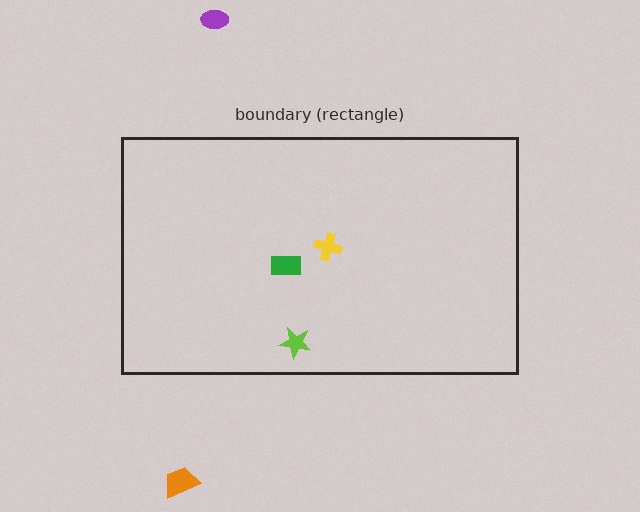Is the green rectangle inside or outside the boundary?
Inside.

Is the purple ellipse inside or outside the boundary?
Outside.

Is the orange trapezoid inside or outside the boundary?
Outside.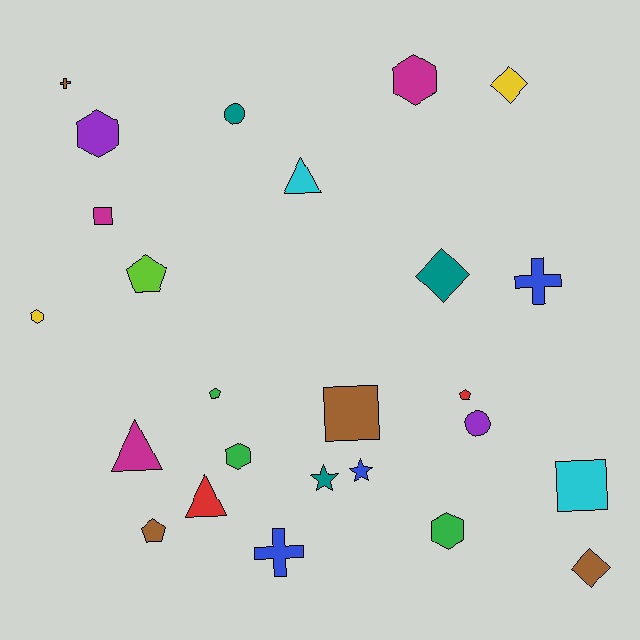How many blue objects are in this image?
There are 3 blue objects.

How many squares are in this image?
There are 3 squares.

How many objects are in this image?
There are 25 objects.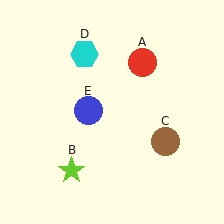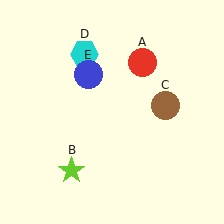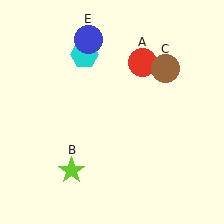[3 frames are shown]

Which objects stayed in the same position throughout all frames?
Red circle (object A) and lime star (object B) and cyan hexagon (object D) remained stationary.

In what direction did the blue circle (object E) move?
The blue circle (object E) moved up.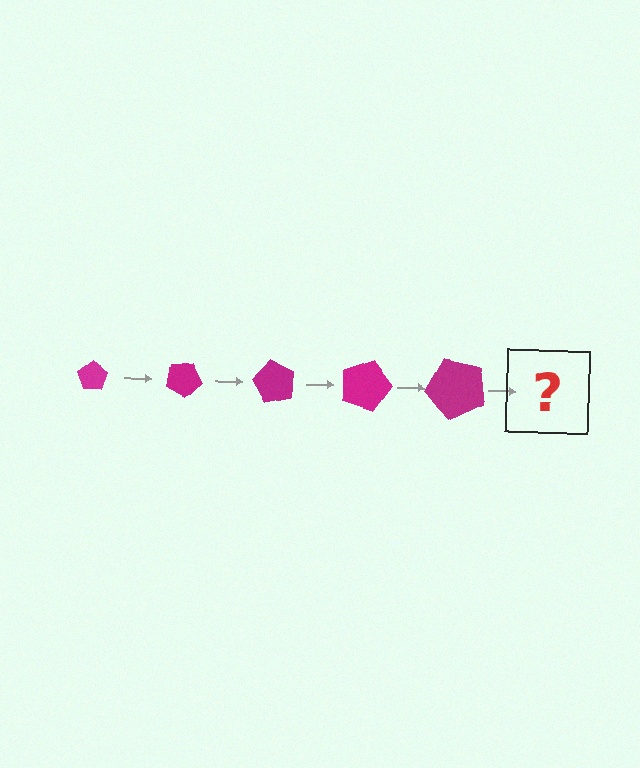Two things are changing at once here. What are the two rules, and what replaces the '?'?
The two rules are that the pentagon grows larger each step and it rotates 30 degrees each step. The '?' should be a pentagon, larger than the previous one and rotated 150 degrees from the start.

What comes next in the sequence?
The next element should be a pentagon, larger than the previous one and rotated 150 degrees from the start.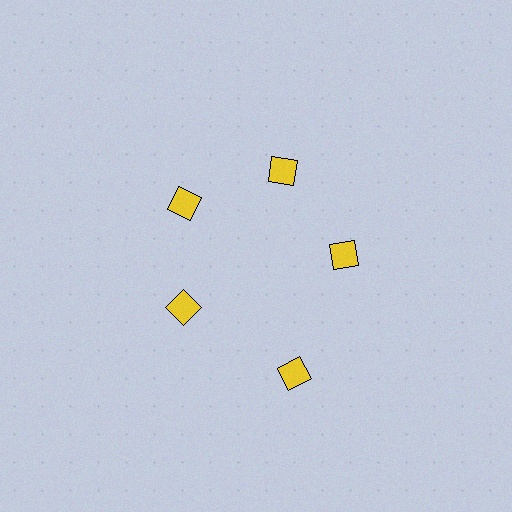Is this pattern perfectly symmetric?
No. The 5 yellow diamonds are arranged in a ring, but one element near the 5 o'clock position is pushed outward from the center, breaking the 5-fold rotational symmetry.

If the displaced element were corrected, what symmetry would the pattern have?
It would have 5-fold rotational symmetry — the pattern would map onto itself every 72 degrees.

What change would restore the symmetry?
The symmetry would be restored by moving it inward, back onto the ring so that all 5 diamonds sit at equal angles and equal distance from the center.